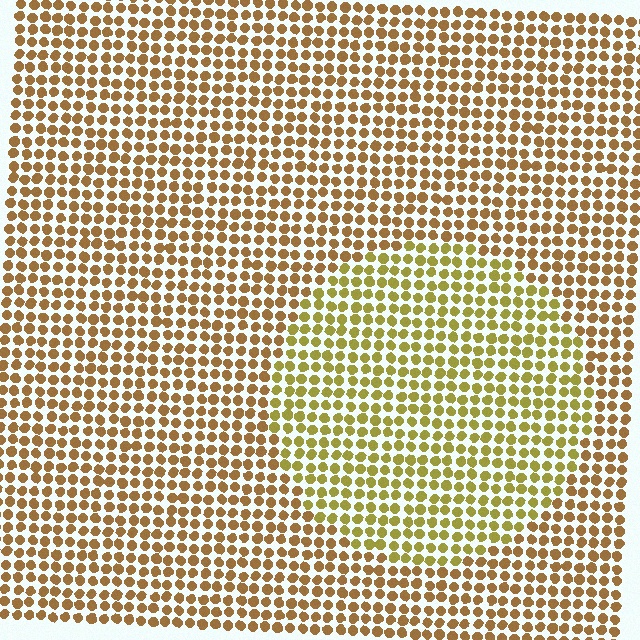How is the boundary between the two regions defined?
The boundary is defined purely by a slight shift in hue (about 27 degrees). Spacing, size, and orientation are identical on both sides.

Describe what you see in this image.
The image is filled with small brown elements in a uniform arrangement. A circle-shaped region is visible where the elements are tinted to a slightly different hue, forming a subtle color boundary.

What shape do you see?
I see a circle.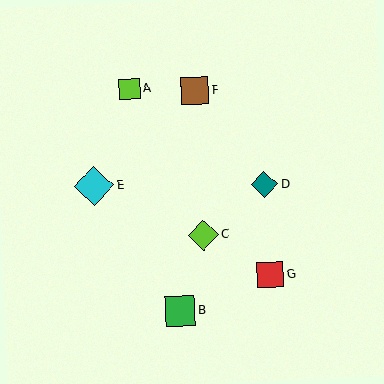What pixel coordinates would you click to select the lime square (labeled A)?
Click at (129, 89) to select the lime square A.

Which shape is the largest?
The cyan diamond (labeled E) is the largest.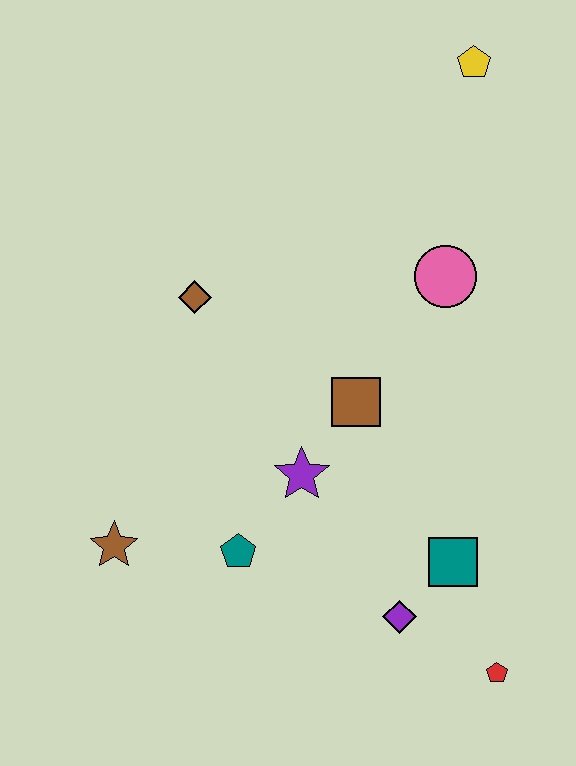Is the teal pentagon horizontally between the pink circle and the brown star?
Yes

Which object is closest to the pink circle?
The brown square is closest to the pink circle.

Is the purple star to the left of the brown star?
No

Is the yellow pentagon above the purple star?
Yes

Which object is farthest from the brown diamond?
The red pentagon is farthest from the brown diamond.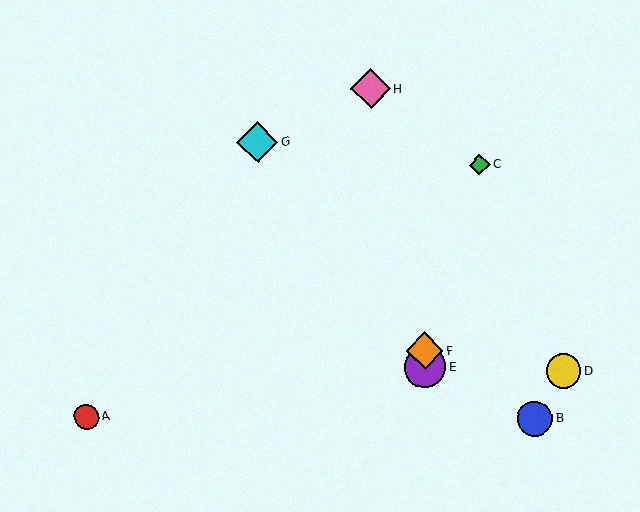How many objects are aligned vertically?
2 objects (E, F) are aligned vertically.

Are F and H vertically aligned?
No, F is at x≈425 and H is at x≈371.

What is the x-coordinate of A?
Object A is at x≈87.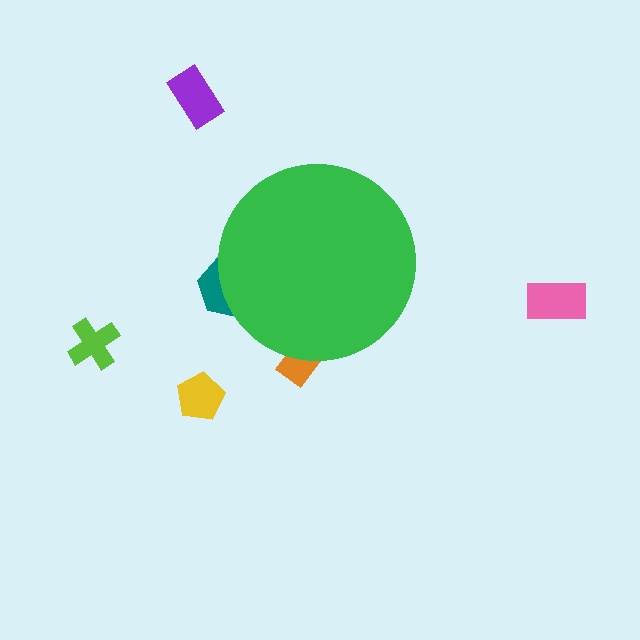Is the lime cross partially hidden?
No, the lime cross is fully visible.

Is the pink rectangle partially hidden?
No, the pink rectangle is fully visible.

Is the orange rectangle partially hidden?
Yes, the orange rectangle is partially hidden behind the green circle.